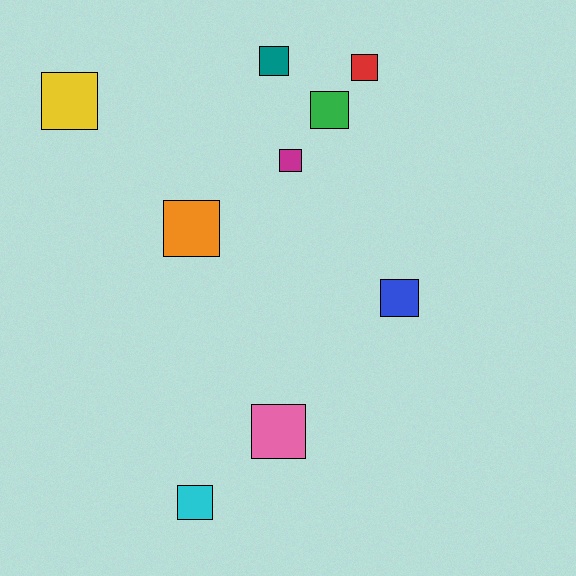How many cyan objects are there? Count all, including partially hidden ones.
There is 1 cyan object.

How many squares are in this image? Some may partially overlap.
There are 9 squares.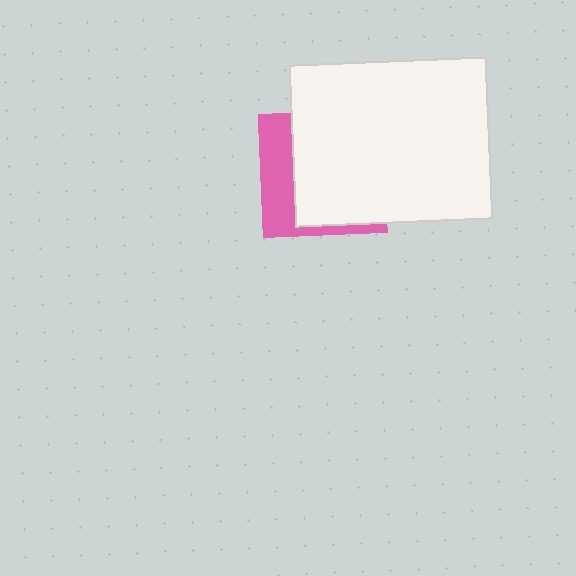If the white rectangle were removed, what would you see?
You would see the complete pink square.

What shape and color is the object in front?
The object in front is a white rectangle.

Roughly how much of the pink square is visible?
A small part of it is visible (roughly 32%).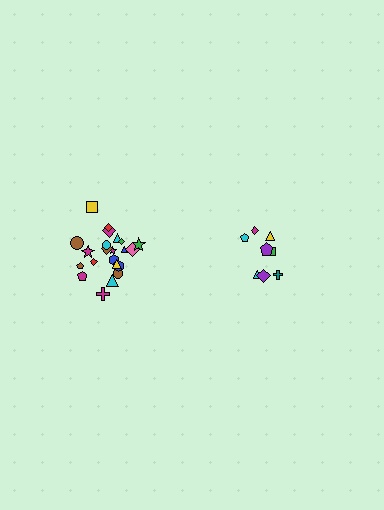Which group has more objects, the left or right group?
The left group.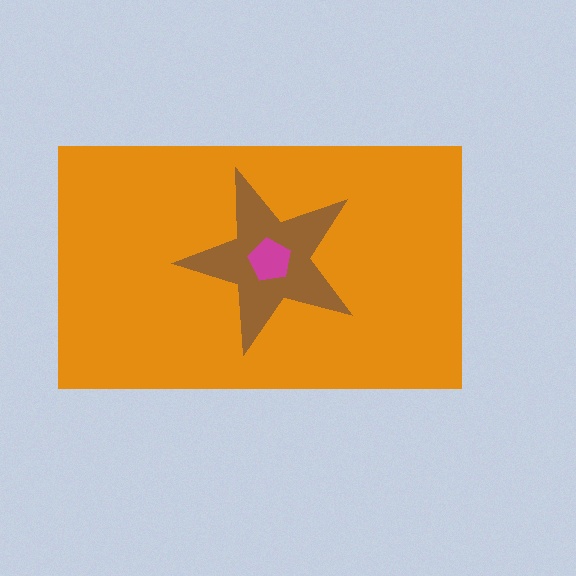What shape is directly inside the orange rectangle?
The brown star.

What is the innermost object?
The magenta pentagon.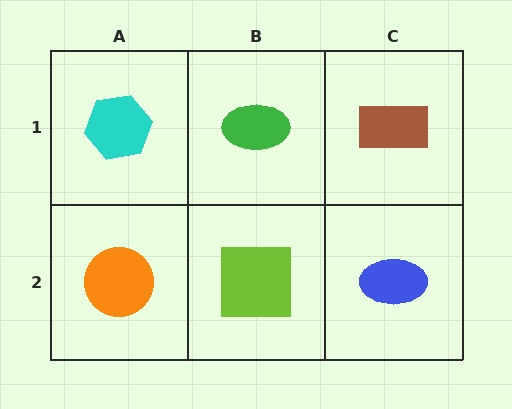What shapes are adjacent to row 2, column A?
A cyan hexagon (row 1, column A), a lime square (row 2, column B).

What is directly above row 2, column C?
A brown rectangle.